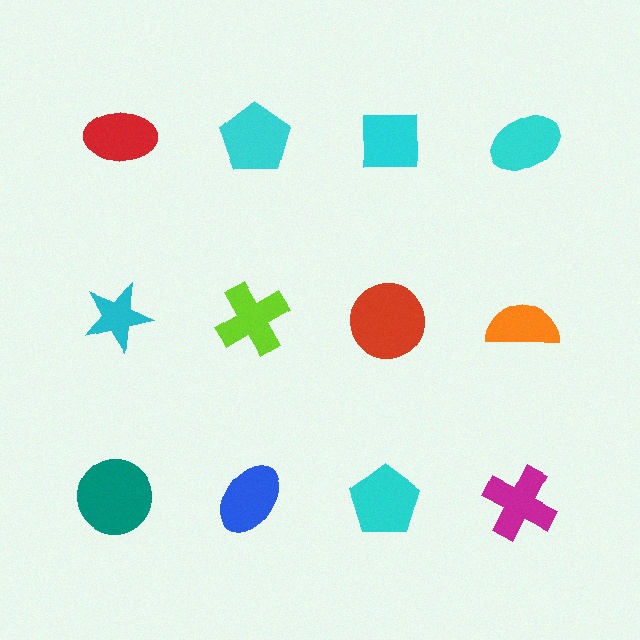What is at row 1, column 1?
A red ellipse.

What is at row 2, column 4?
An orange semicircle.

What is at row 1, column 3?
A cyan square.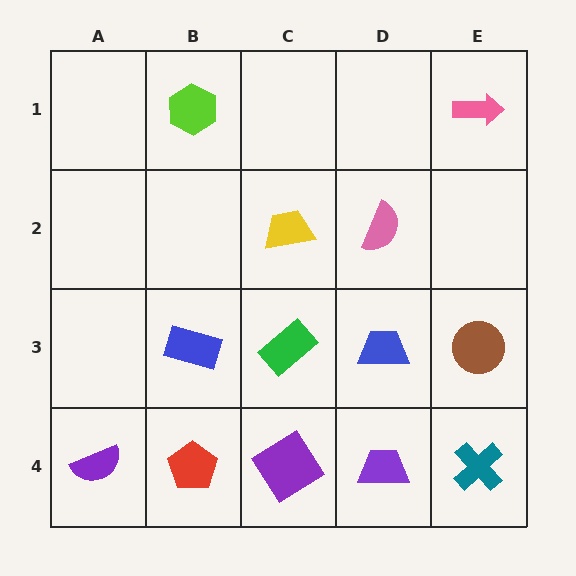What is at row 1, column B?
A lime hexagon.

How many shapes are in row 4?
5 shapes.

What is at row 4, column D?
A purple trapezoid.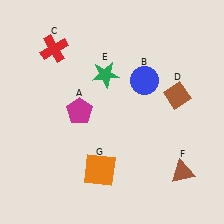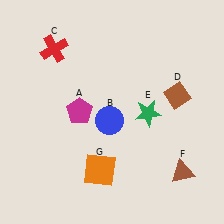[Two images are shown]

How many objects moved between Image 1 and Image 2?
2 objects moved between the two images.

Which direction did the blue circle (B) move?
The blue circle (B) moved down.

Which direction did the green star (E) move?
The green star (E) moved right.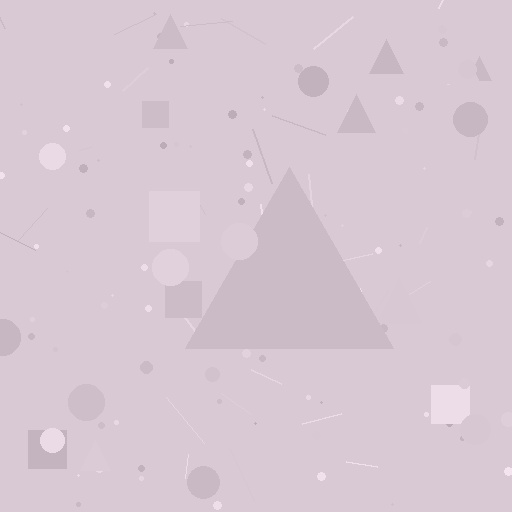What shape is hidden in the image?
A triangle is hidden in the image.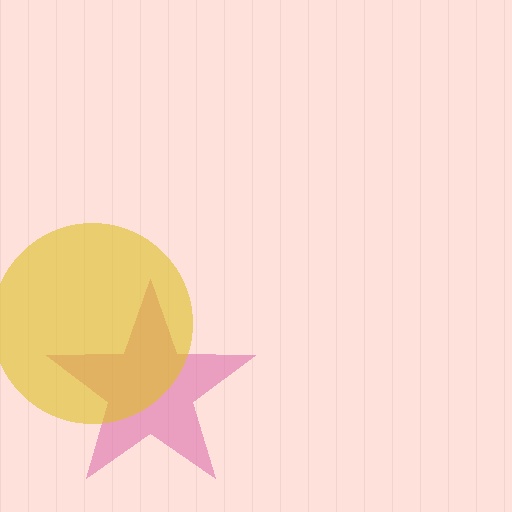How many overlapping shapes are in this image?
There are 2 overlapping shapes in the image.